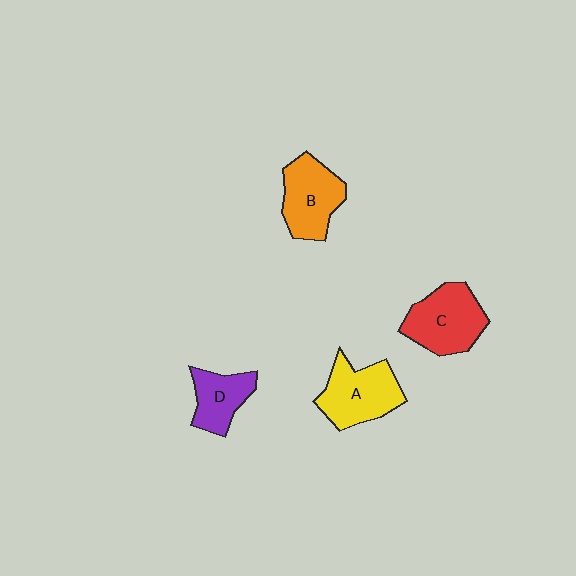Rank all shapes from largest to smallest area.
From largest to smallest: C (red), A (yellow), B (orange), D (purple).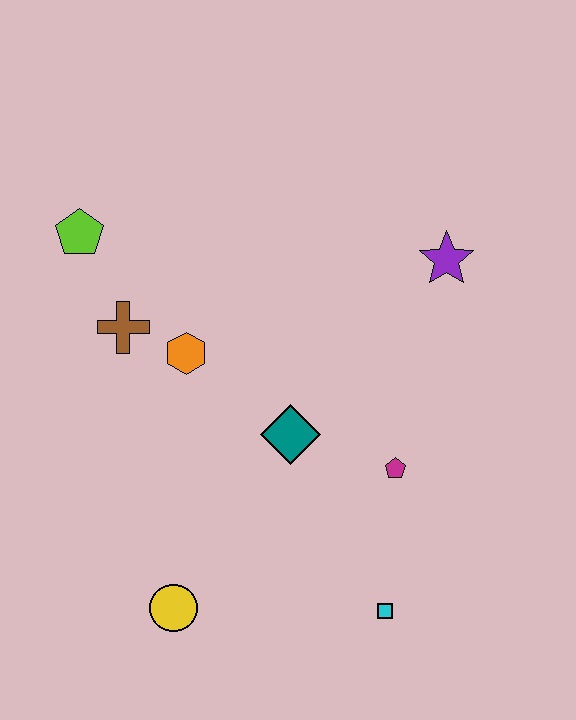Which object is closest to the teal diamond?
The magenta pentagon is closest to the teal diamond.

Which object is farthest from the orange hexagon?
The cyan square is farthest from the orange hexagon.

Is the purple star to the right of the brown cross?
Yes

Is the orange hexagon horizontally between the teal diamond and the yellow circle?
Yes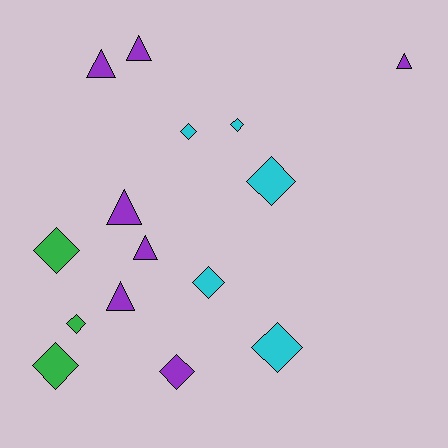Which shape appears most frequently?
Diamond, with 9 objects.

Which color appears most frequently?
Purple, with 7 objects.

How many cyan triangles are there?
There are no cyan triangles.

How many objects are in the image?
There are 15 objects.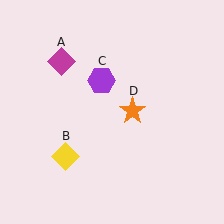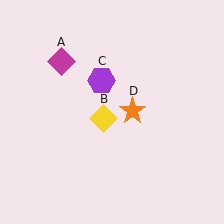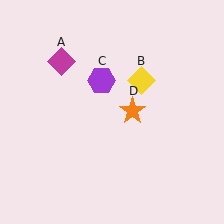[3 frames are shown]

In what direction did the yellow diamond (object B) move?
The yellow diamond (object B) moved up and to the right.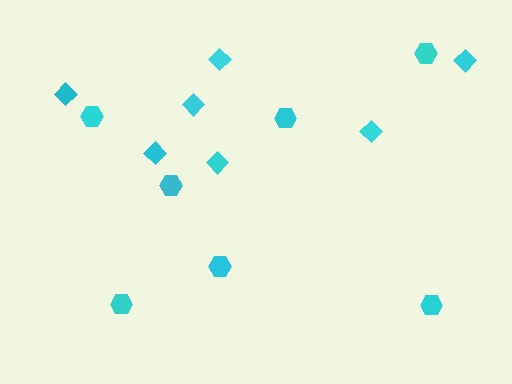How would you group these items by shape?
There are 2 groups: one group of hexagons (7) and one group of diamonds (7).